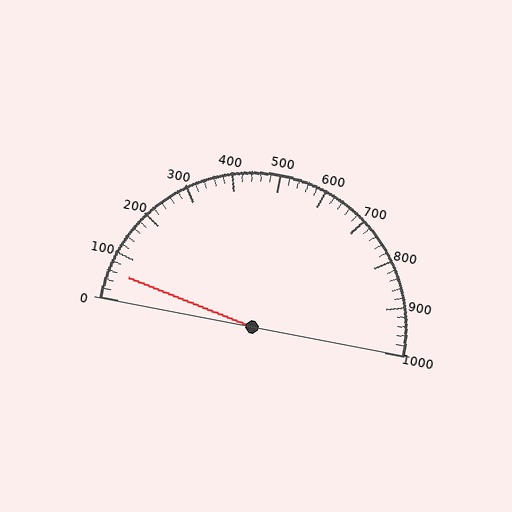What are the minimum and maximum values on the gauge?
The gauge ranges from 0 to 1000.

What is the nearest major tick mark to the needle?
The nearest major tick mark is 100.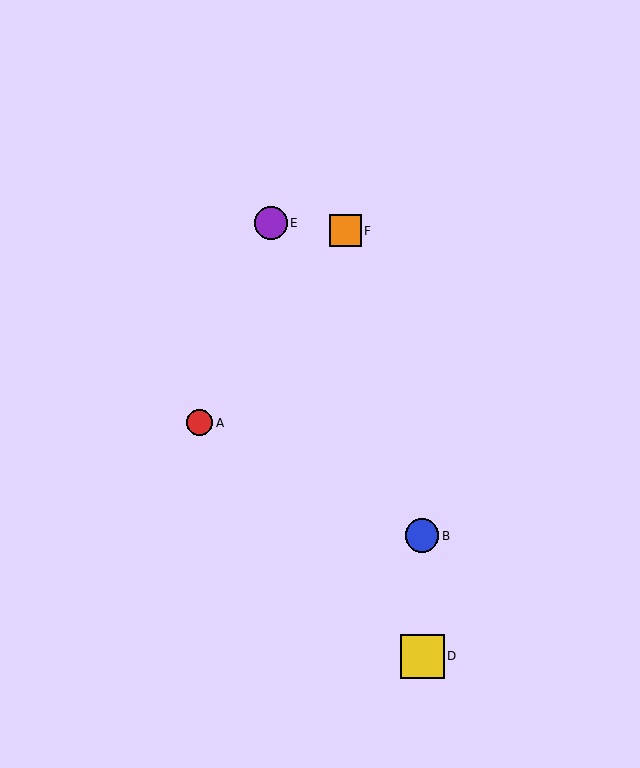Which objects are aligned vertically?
Objects B, C, D are aligned vertically.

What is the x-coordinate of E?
Object E is at x≈271.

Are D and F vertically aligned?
No, D is at x≈422 and F is at x≈345.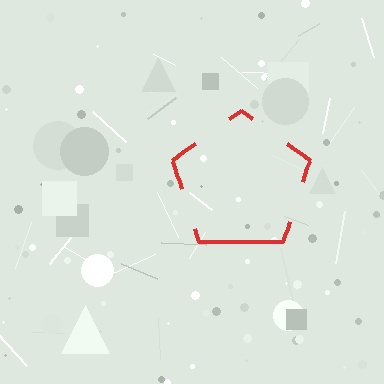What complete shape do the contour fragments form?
The contour fragments form a pentagon.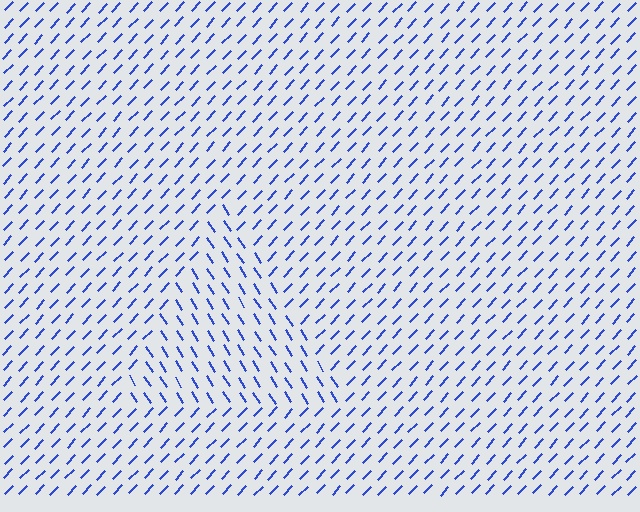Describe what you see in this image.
The image is filled with small blue line segments. A triangle region in the image has lines oriented differently from the surrounding lines, creating a visible texture boundary.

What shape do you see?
I see a triangle.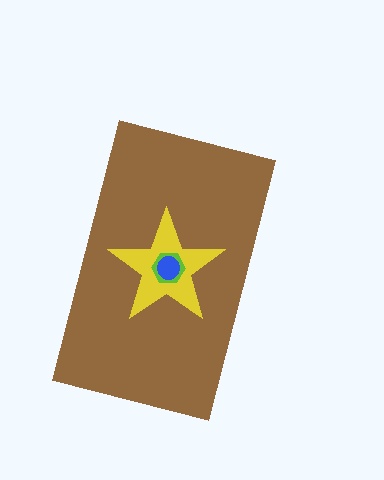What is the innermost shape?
The blue circle.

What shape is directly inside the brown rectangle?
The yellow star.